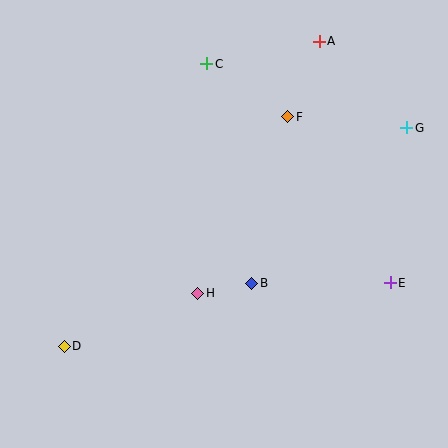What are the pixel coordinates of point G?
Point G is at (407, 128).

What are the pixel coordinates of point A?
Point A is at (319, 41).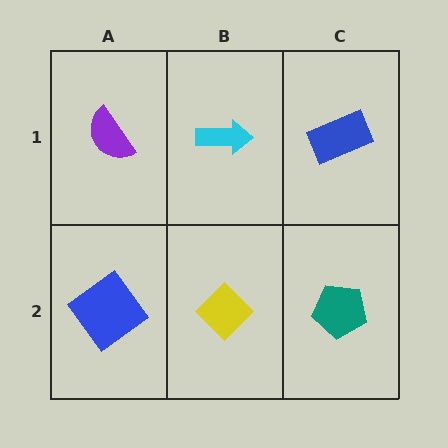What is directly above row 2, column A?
A purple semicircle.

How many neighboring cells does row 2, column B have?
3.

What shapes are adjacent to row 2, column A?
A purple semicircle (row 1, column A), a yellow diamond (row 2, column B).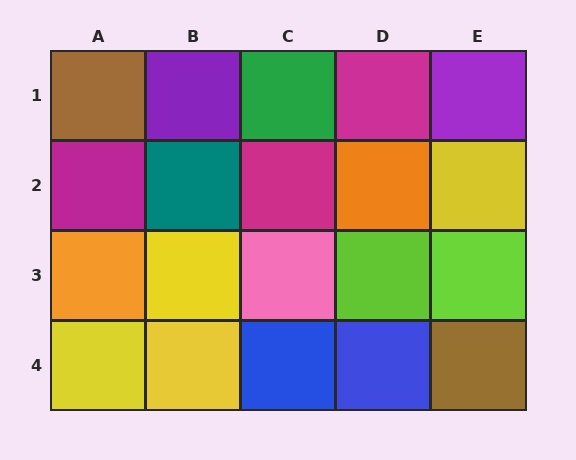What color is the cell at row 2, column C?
Magenta.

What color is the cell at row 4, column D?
Blue.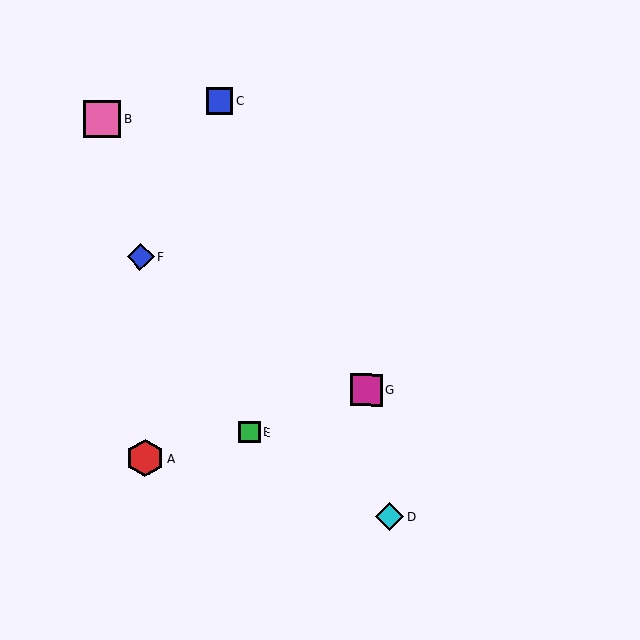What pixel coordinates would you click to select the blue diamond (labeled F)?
Click at (141, 257) to select the blue diamond F.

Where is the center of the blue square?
The center of the blue square is at (220, 101).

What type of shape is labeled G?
Shape G is a magenta square.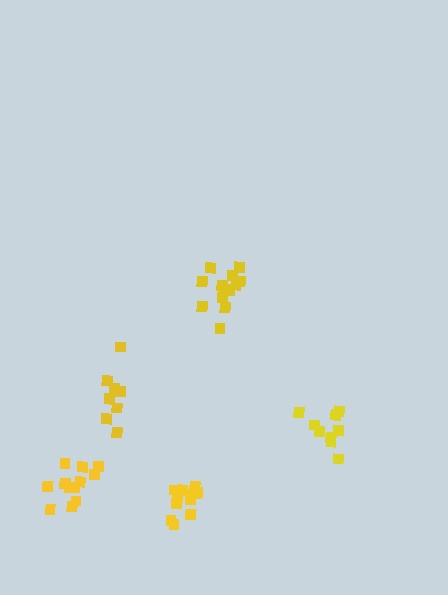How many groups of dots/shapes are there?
There are 5 groups.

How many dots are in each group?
Group 1: 8 dots, Group 2: 12 dots, Group 3: 9 dots, Group 4: 13 dots, Group 5: 12 dots (54 total).